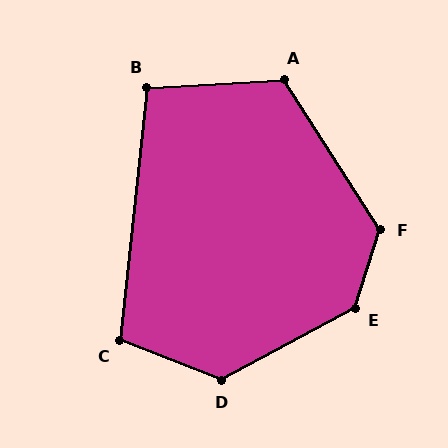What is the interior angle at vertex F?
Approximately 130 degrees (obtuse).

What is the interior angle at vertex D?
Approximately 130 degrees (obtuse).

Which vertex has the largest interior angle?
E, at approximately 136 degrees.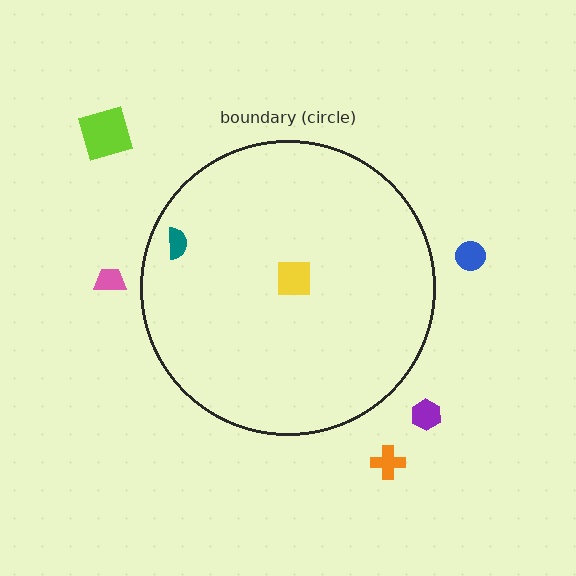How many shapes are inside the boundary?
2 inside, 5 outside.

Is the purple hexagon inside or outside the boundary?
Outside.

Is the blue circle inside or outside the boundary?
Outside.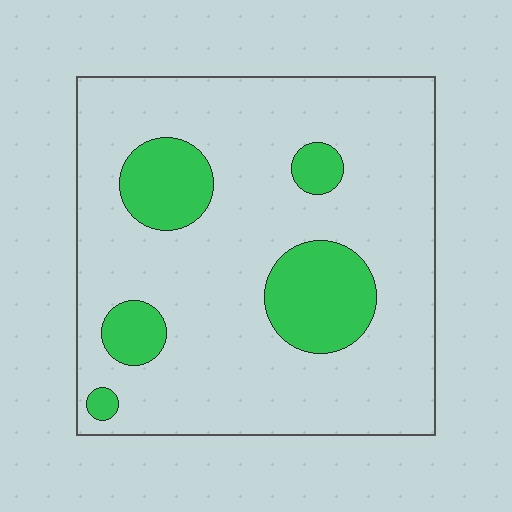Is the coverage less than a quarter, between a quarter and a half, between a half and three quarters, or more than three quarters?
Less than a quarter.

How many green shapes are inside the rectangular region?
5.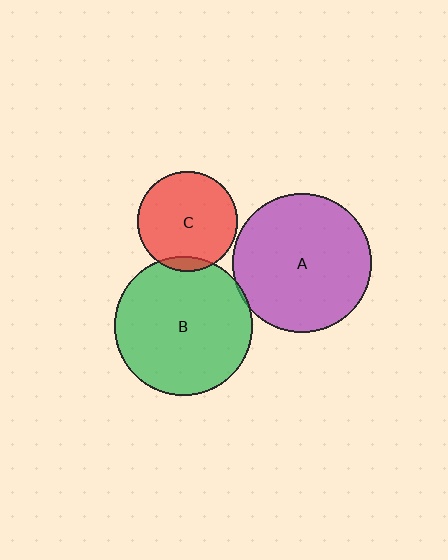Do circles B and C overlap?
Yes.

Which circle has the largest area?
Circle A (purple).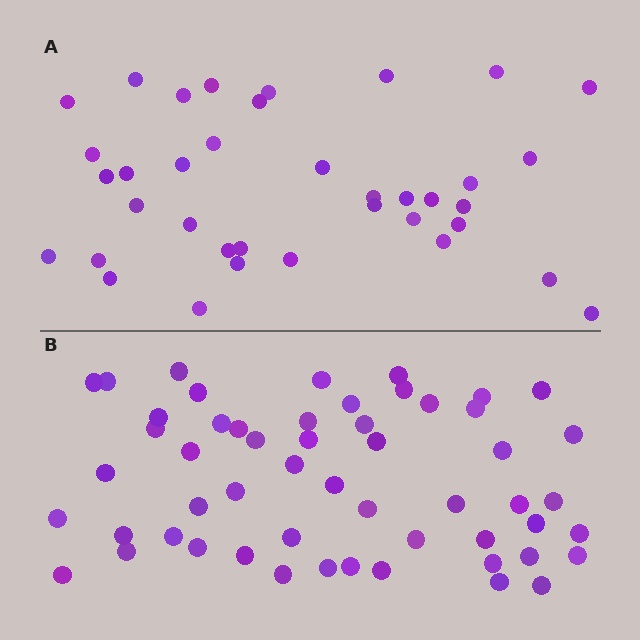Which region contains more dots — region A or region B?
Region B (the bottom region) has more dots.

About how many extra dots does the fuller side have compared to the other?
Region B has approximately 15 more dots than region A.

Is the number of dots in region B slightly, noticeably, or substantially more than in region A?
Region B has substantially more. The ratio is roughly 1.5 to 1.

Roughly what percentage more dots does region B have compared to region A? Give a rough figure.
About 45% more.